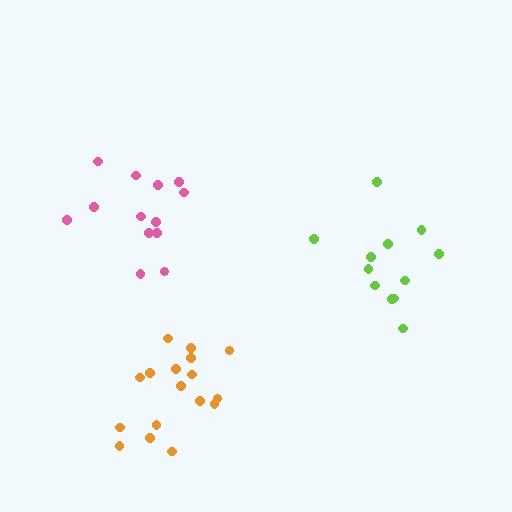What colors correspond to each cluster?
The clusters are colored: lime, pink, orange.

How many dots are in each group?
Group 1: 12 dots, Group 2: 13 dots, Group 3: 17 dots (42 total).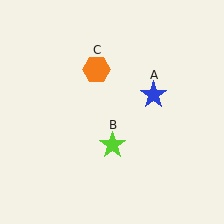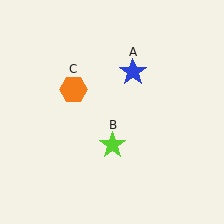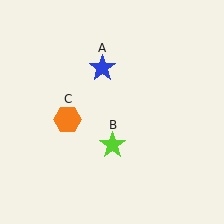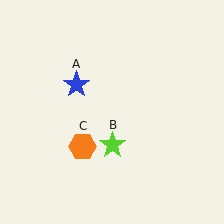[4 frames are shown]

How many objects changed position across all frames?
2 objects changed position: blue star (object A), orange hexagon (object C).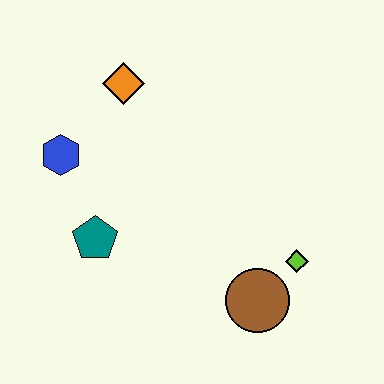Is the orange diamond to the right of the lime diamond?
No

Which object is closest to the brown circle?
The lime diamond is closest to the brown circle.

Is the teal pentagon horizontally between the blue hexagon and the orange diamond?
Yes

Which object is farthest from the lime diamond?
The blue hexagon is farthest from the lime diamond.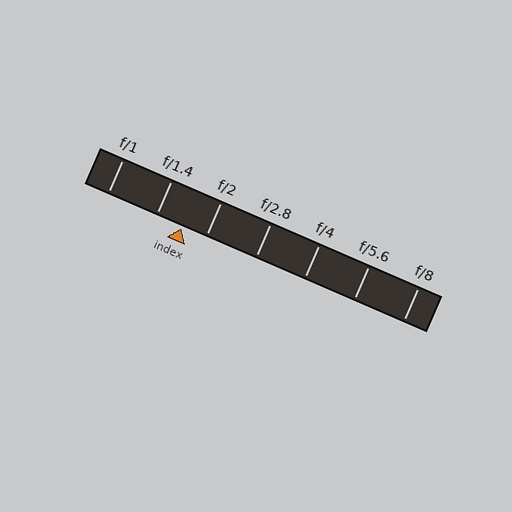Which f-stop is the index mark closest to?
The index mark is closest to f/2.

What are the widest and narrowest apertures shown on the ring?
The widest aperture shown is f/1 and the narrowest is f/8.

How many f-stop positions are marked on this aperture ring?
There are 7 f-stop positions marked.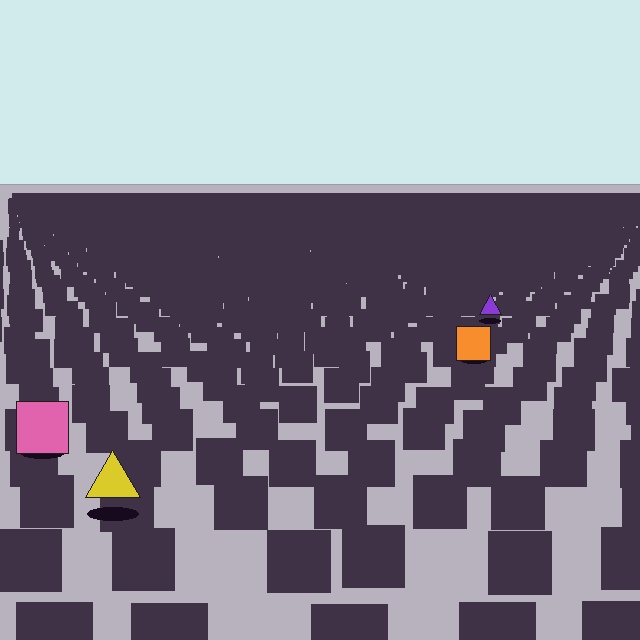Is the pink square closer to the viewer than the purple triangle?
Yes. The pink square is closer — you can tell from the texture gradient: the ground texture is coarser near it.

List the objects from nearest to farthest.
From nearest to farthest: the yellow triangle, the pink square, the orange square, the purple triangle.